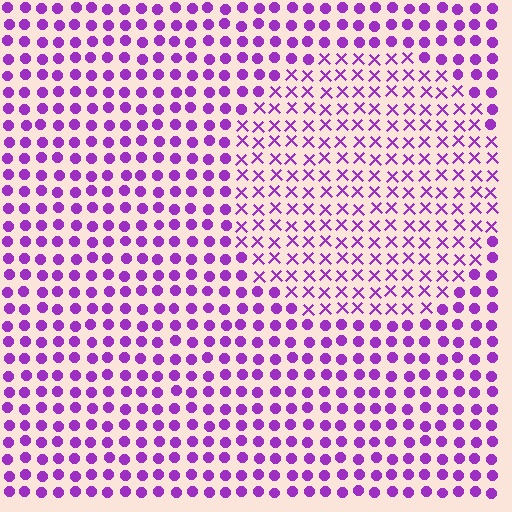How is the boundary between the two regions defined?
The boundary is defined by a change in element shape: X marks inside vs. circles outside. All elements share the same color and spacing.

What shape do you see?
I see a circle.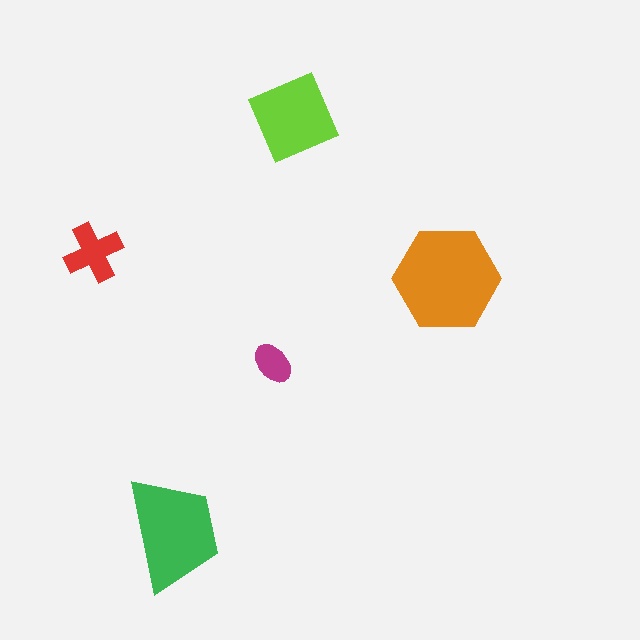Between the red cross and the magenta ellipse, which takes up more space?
The red cross.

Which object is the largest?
The orange hexagon.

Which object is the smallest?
The magenta ellipse.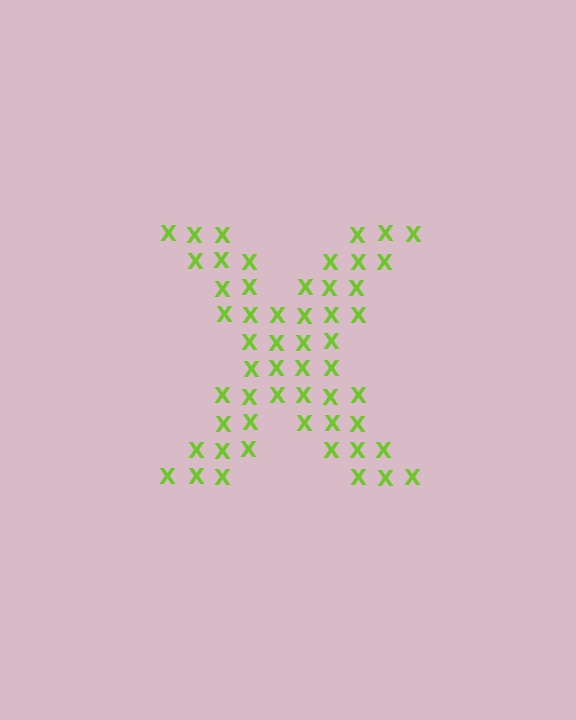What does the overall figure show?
The overall figure shows the letter X.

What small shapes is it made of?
It is made of small letter X's.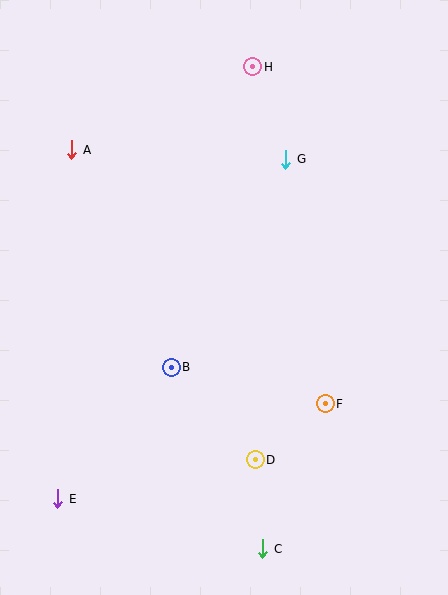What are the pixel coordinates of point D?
Point D is at (255, 460).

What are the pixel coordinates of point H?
Point H is at (253, 67).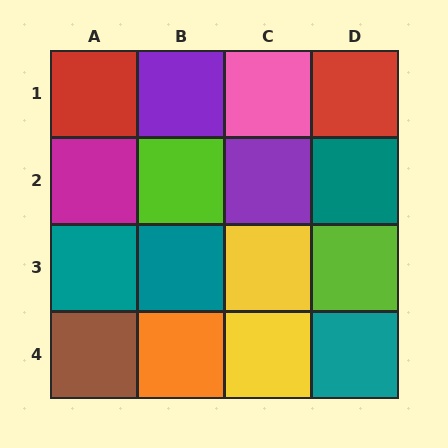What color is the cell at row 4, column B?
Orange.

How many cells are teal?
4 cells are teal.